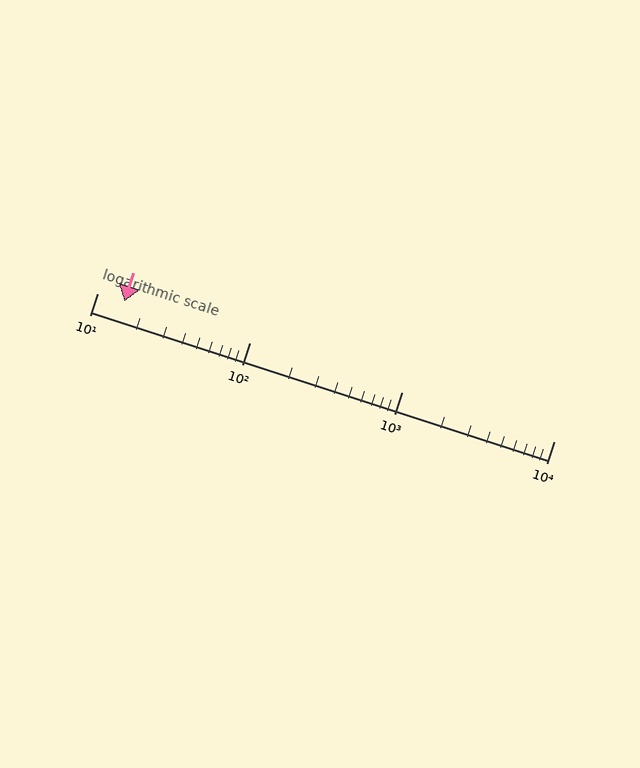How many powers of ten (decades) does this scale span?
The scale spans 3 decades, from 10 to 10000.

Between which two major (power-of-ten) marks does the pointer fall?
The pointer is between 10 and 100.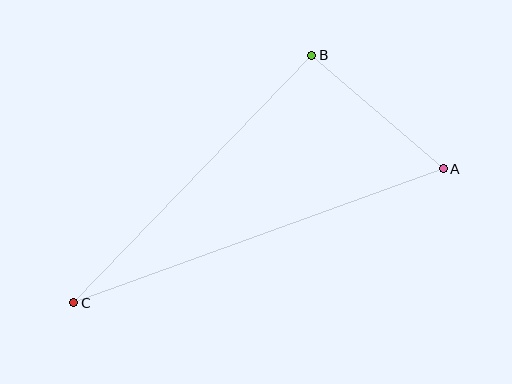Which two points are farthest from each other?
Points A and C are farthest from each other.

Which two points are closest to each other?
Points A and B are closest to each other.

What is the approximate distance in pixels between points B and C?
The distance between B and C is approximately 343 pixels.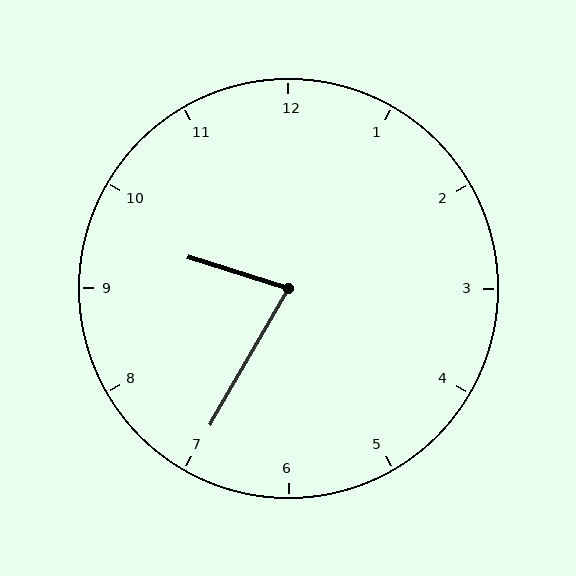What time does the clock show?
9:35.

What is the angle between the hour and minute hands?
Approximately 78 degrees.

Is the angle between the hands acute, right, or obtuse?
It is acute.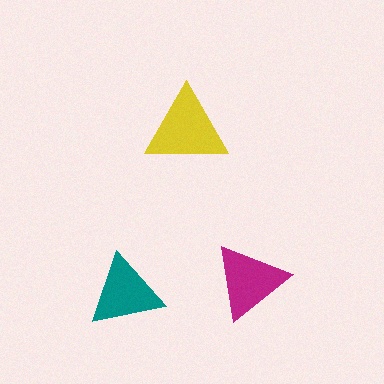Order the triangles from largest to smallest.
the yellow one, the magenta one, the teal one.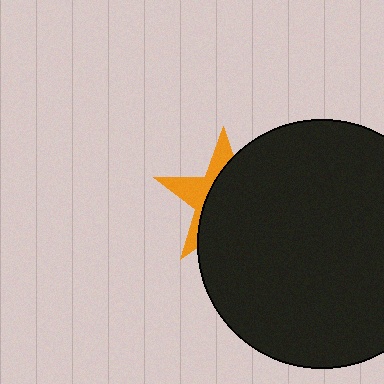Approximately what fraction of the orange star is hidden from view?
Roughly 66% of the orange star is hidden behind the black circle.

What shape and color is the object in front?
The object in front is a black circle.